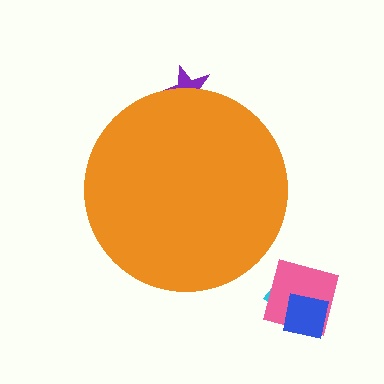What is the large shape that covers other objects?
An orange circle.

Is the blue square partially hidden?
No, the blue square is fully visible.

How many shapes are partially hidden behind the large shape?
1 shape is partially hidden.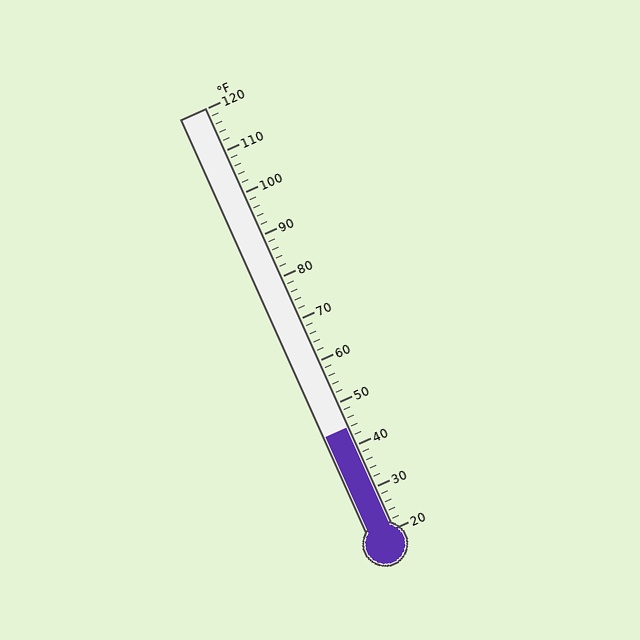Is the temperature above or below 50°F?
The temperature is below 50°F.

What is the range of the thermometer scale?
The thermometer scale ranges from 20°F to 120°F.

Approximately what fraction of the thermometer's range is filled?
The thermometer is filled to approximately 25% of its range.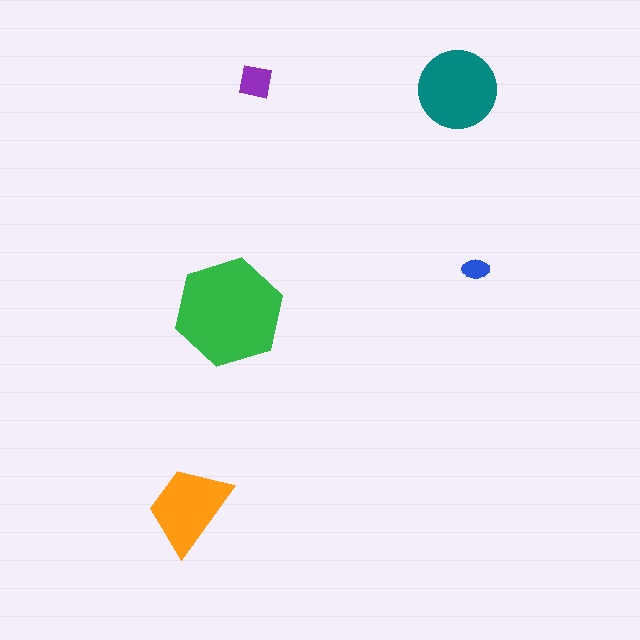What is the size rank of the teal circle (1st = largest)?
2nd.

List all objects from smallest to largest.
The blue ellipse, the purple square, the orange trapezoid, the teal circle, the green hexagon.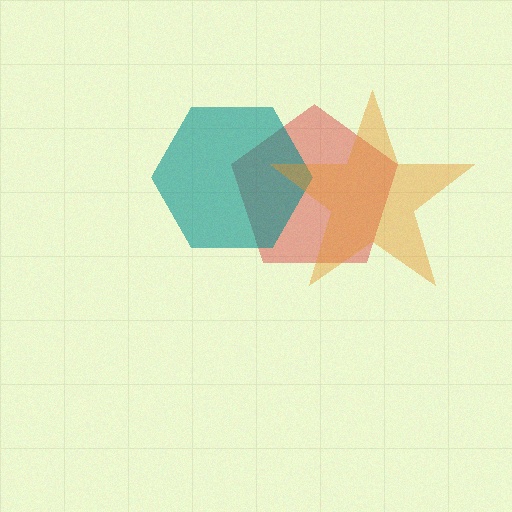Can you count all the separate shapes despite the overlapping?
Yes, there are 3 separate shapes.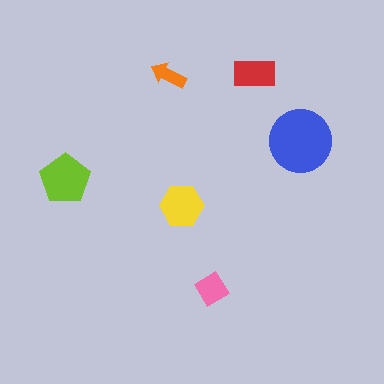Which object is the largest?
The blue circle.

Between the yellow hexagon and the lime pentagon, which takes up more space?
The lime pentagon.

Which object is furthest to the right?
The blue circle is rightmost.